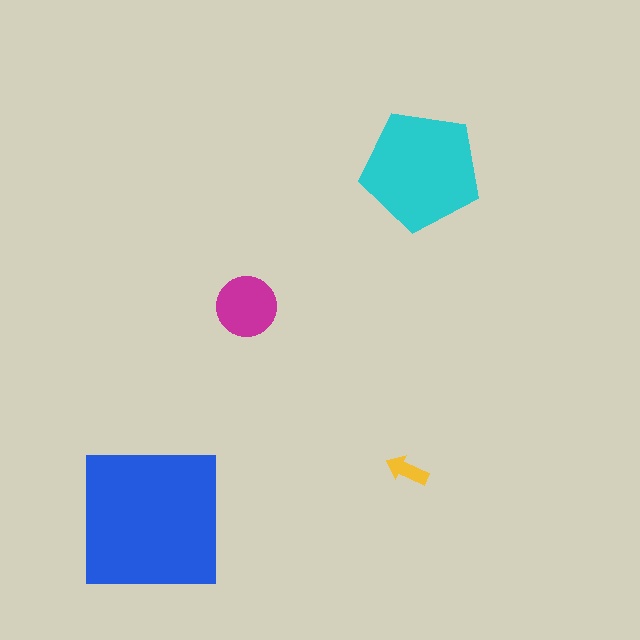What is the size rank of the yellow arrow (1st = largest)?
4th.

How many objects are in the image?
There are 4 objects in the image.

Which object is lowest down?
The blue square is bottommost.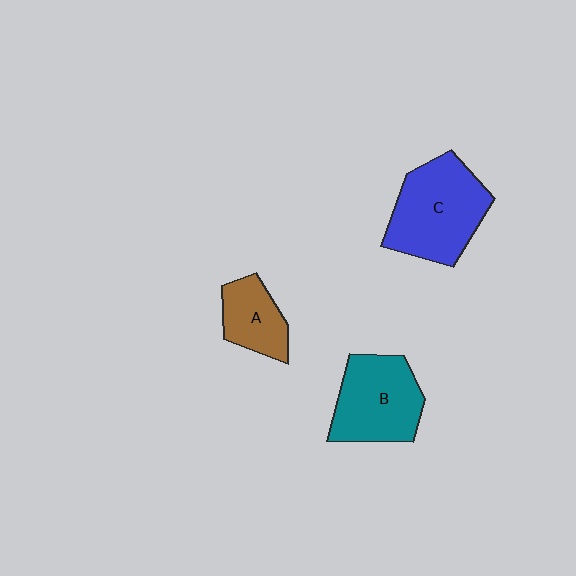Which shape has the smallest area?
Shape A (brown).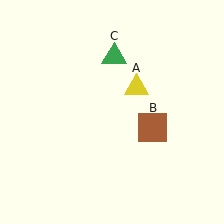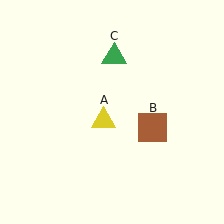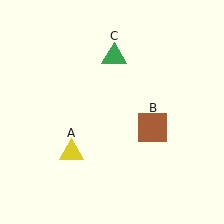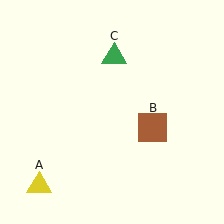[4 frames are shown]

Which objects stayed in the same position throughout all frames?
Brown square (object B) and green triangle (object C) remained stationary.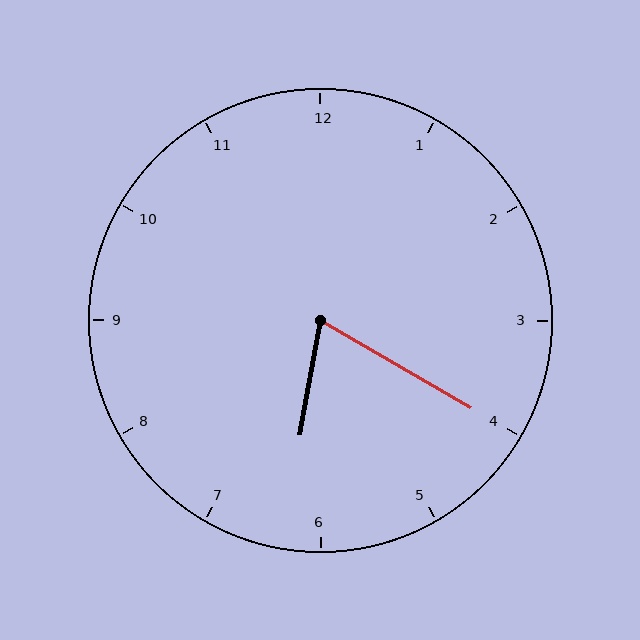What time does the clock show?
6:20.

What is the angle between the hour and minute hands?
Approximately 70 degrees.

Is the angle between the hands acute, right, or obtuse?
It is acute.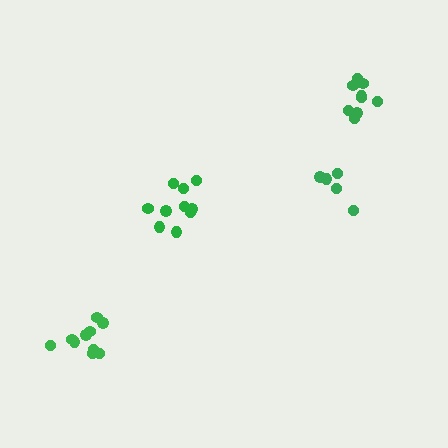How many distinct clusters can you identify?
There are 4 distinct clusters.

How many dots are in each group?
Group 1: 9 dots, Group 2: 5 dots, Group 3: 10 dots, Group 4: 10 dots (34 total).